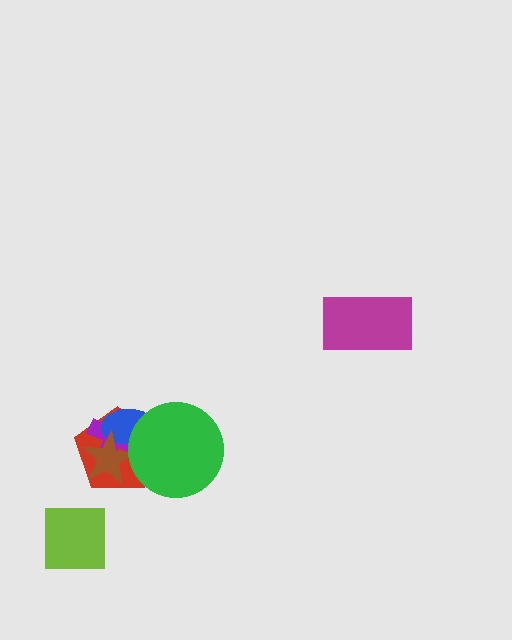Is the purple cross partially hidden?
Yes, it is partially covered by another shape.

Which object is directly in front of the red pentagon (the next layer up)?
The purple cross is directly in front of the red pentagon.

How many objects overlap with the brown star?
3 objects overlap with the brown star.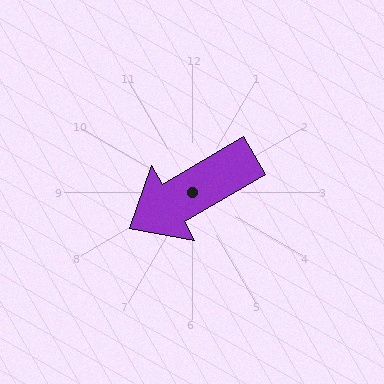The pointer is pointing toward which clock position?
Roughly 8 o'clock.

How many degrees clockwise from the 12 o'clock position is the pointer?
Approximately 240 degrees.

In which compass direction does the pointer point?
Southwest.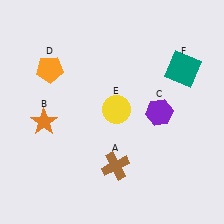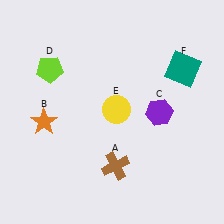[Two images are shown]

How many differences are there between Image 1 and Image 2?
There is 1 difference between the two images.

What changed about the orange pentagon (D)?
In Image 1, D is orange. In Image 2, it changed to lime.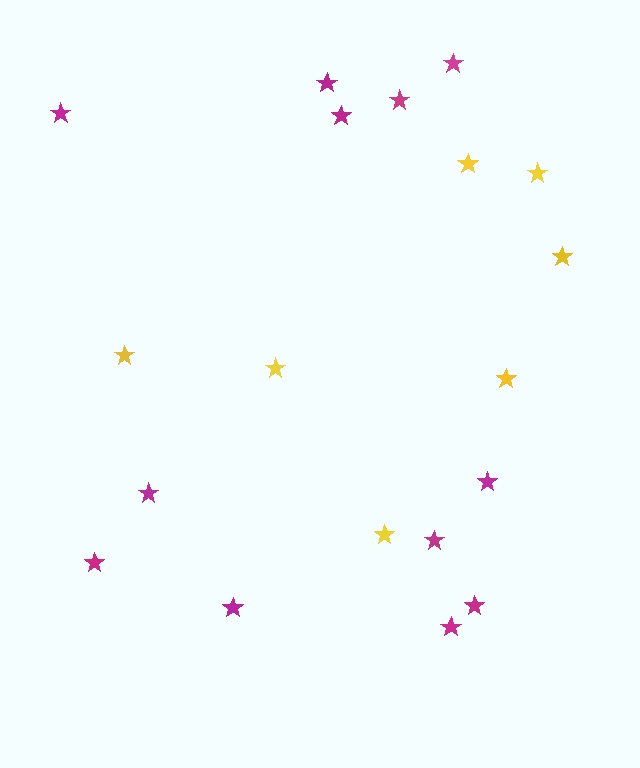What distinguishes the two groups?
There are 2 groups: one group of magenta stars (12) and one group of yellow stars (7).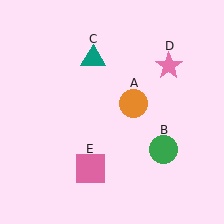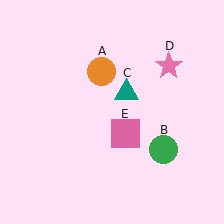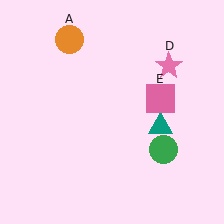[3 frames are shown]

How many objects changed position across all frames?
3 objects changed position: orange circle (object A), teal triangle (object C), pink square (object E).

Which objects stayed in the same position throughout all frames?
Green circle (object B) and pink star (object D) remained stationary.